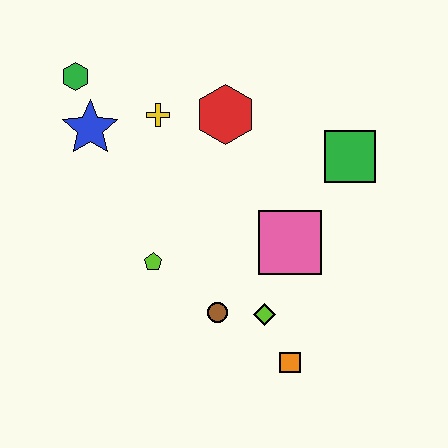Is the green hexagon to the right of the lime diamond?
No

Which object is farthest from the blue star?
The orange square is farthest from the blue star.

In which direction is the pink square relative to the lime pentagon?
The pink square is to the right of the lime pentagon.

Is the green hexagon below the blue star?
No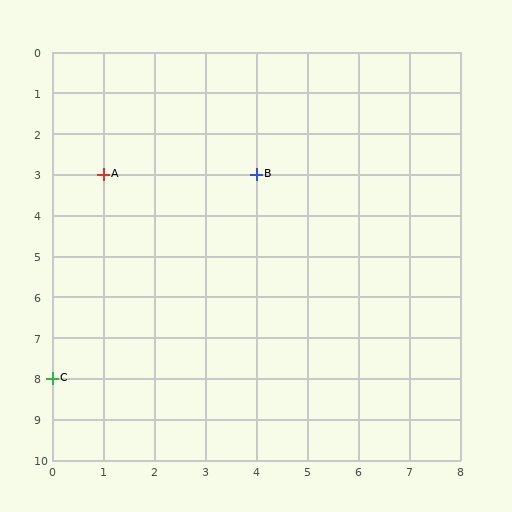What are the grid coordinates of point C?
Point C is at grid coordinates (0, 8).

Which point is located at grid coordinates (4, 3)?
Point B is at (4, 3).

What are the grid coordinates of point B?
Point B is at grid coordinates (4, 3).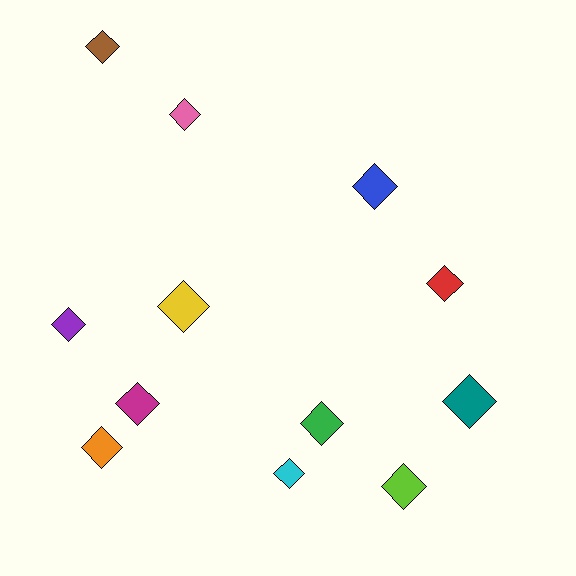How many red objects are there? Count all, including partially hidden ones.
There is 1 red object.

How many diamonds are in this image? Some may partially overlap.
There are 12 diamonds.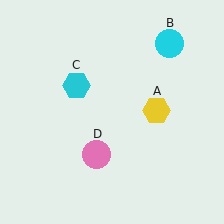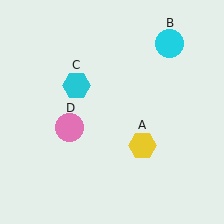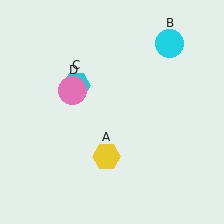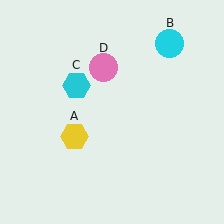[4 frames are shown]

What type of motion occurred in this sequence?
The yellow hexagon (object A), pink circle (object D) rotated clockwise around the center of the scene.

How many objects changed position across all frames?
2 objects changed position: yellow hexagon (object A), pink circle (object D).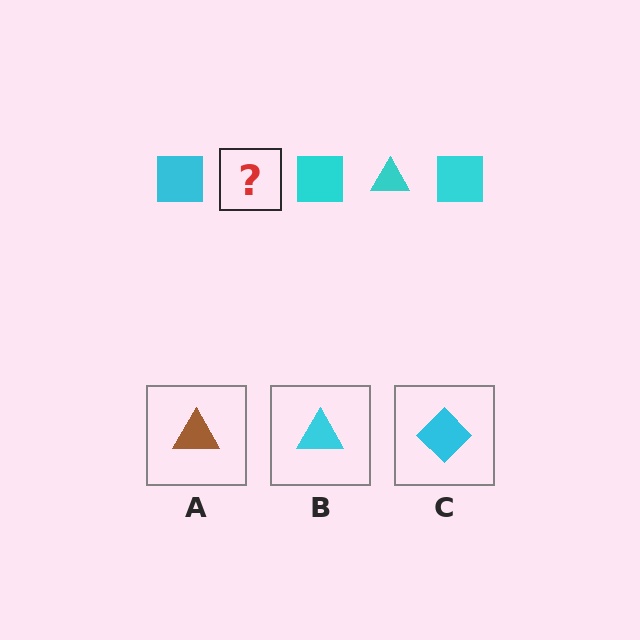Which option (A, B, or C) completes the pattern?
B.